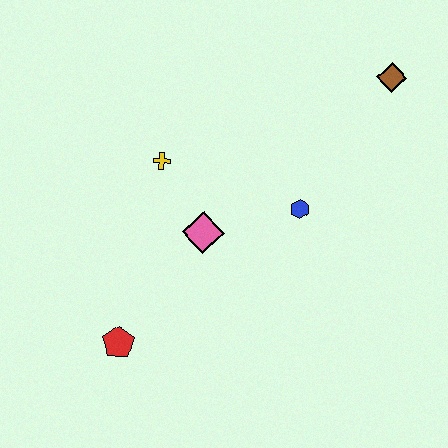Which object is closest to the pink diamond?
The yellow cross is closest to the pink diamond.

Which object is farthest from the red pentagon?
The brown diamond is farthest from the red pentagon.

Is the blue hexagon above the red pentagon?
Yes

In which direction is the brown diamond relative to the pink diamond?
The brown diamond is to the right of the pink diamond.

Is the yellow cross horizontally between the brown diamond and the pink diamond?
No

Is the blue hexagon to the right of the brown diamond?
No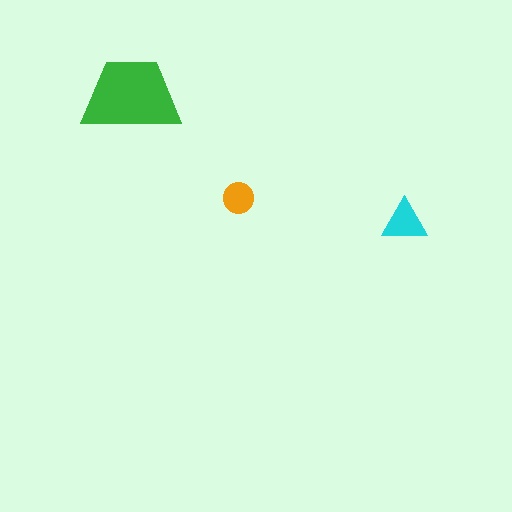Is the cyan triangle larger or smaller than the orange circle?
Larger.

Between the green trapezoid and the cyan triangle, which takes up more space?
The green trapezoid.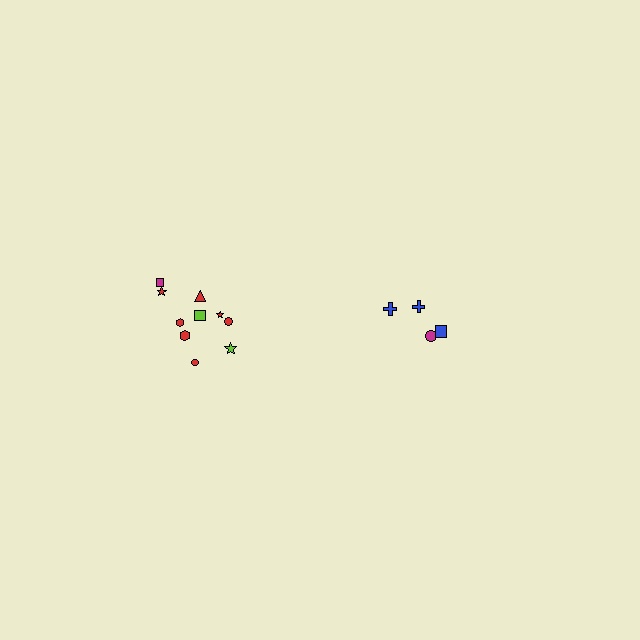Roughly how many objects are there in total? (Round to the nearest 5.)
Roughly 15 objects in total.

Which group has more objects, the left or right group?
The left group.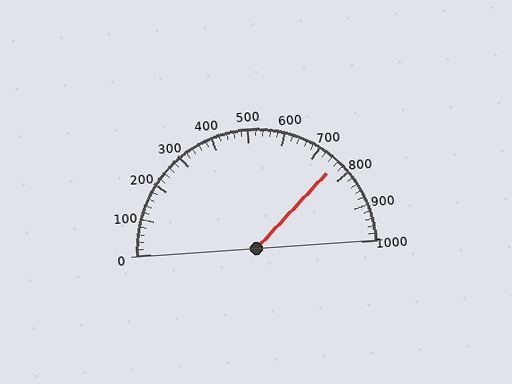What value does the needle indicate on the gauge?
The needle indicates approximately 760.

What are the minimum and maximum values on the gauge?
The gauge ranges from 0 to 1000.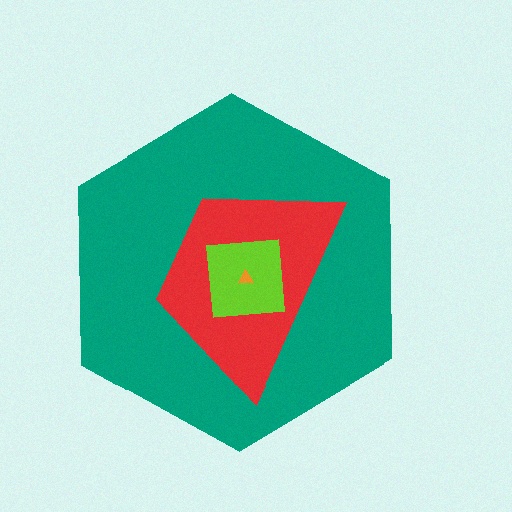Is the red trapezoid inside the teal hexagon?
Yes.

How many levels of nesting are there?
4.